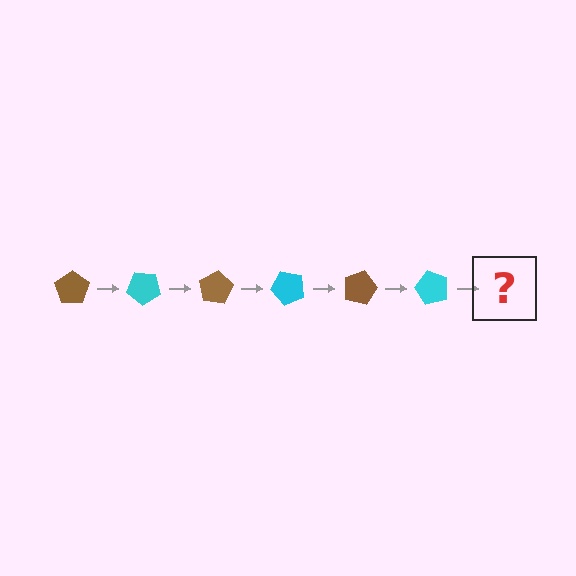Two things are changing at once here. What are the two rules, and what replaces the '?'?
The two rules are that it rotates 40 degrees each step and the color cycles through brown and cyan. The '?' should be a brown pentagon, rotated 240 degrees from the start.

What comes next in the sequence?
The next element should be a brown pentagon, rotated 240 degrees from the start.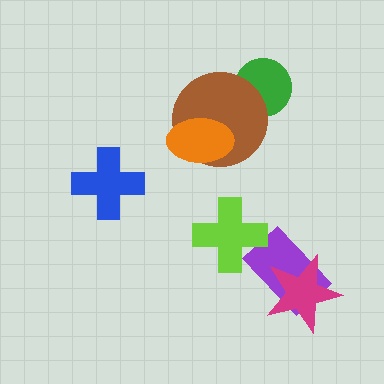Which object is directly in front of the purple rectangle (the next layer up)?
The lime cross is directly in front of the purple rectangle.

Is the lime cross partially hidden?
No, no other shape covers it.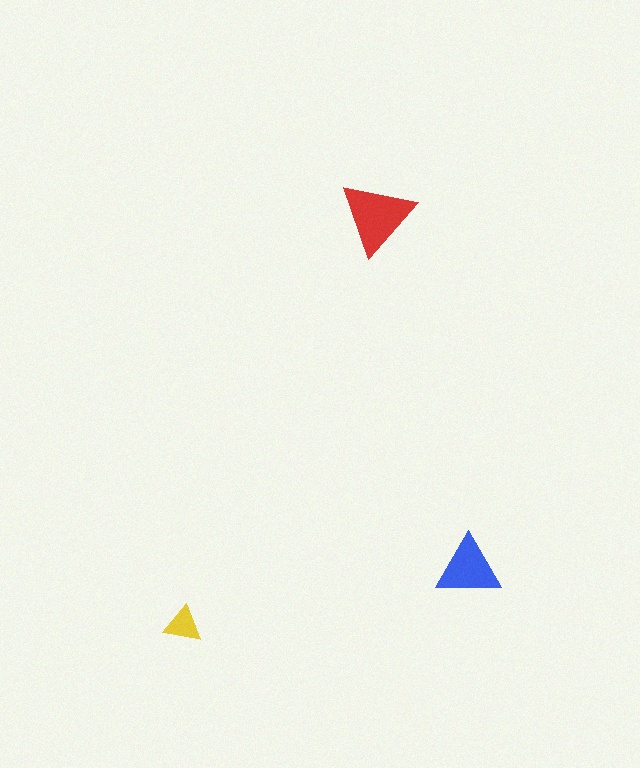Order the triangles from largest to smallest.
the red one, the blue one, the yellow one.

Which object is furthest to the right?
The blue triangle is rightmost.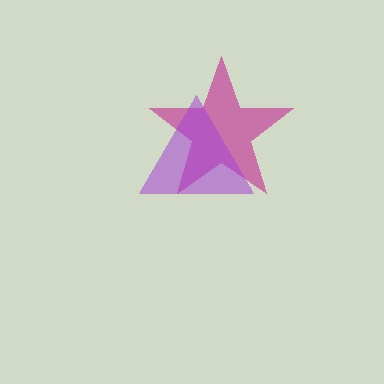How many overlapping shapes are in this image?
There are 2 overlapping shapes in the image.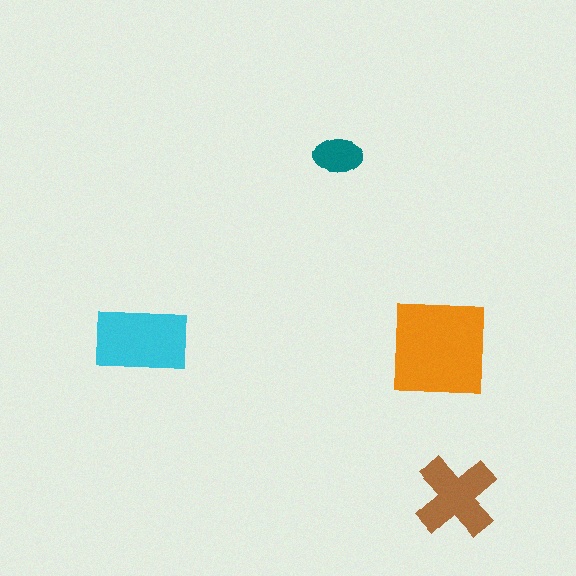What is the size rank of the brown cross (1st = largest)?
3rd.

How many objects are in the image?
There are 4 objects in the image.